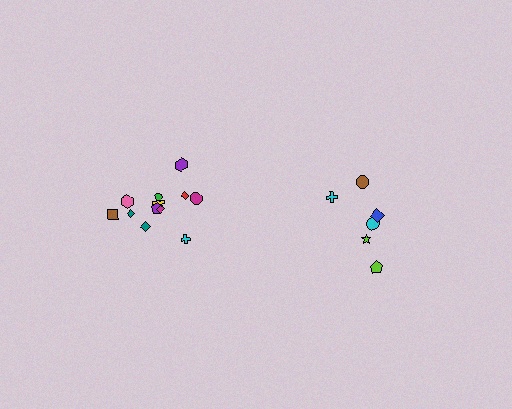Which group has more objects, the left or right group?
The left group.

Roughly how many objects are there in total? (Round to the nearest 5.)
Roughly 20 objects in total.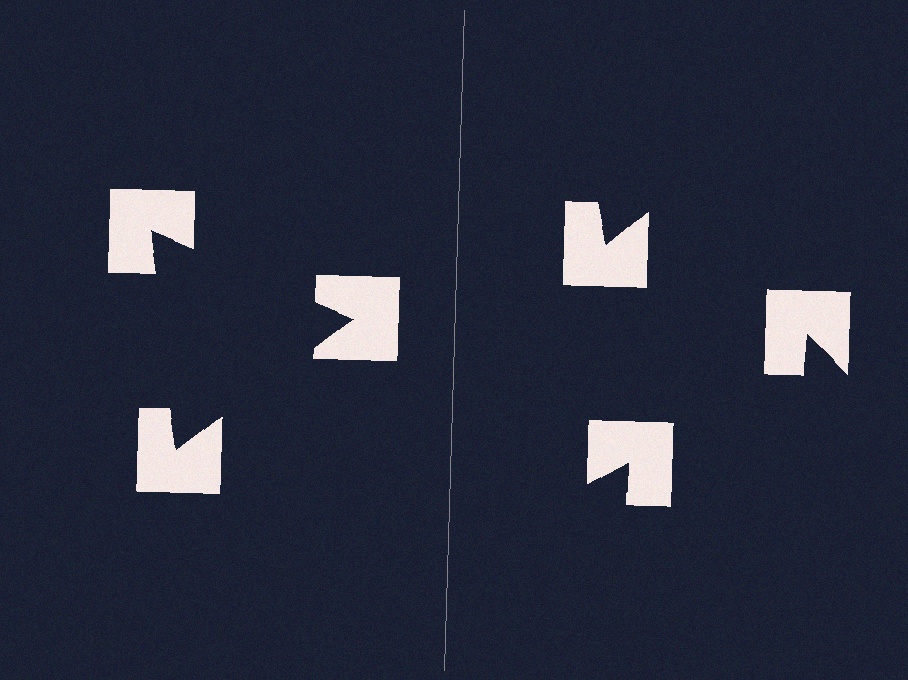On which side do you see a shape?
An illusory triangle appears on the left side. On the right side the wedge cuts are rotated, so no coherent shape forms.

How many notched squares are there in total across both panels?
6 — 3 on each side.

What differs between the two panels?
The notched squares are positioned identically on both sides; only the wedge orientations differ. On the left they align to a triangle; on the right they are misaligned.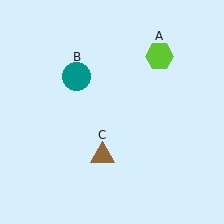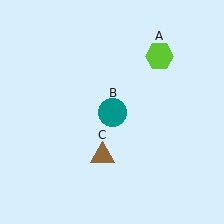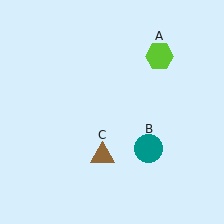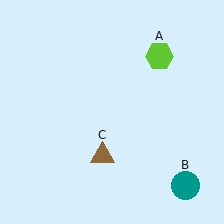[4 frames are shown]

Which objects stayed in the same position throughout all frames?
Lime hexagon (object A) and brown triangle (object C) remained stationary.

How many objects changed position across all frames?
1 object changed position: teal circle (object B).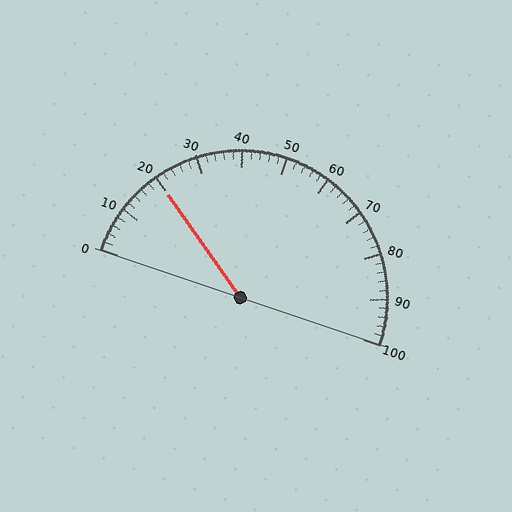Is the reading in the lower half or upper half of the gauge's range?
The reading is in the lower half of the range (0 to 100).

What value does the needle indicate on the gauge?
The needle indicates approximately 20.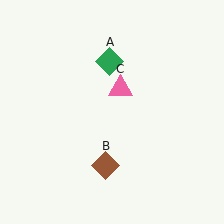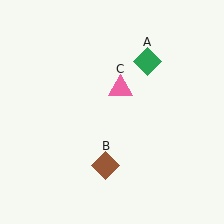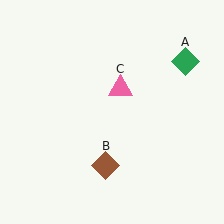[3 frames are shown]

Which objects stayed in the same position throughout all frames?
Brown diamond (object B) and pink triangle (object C) remained stationary.